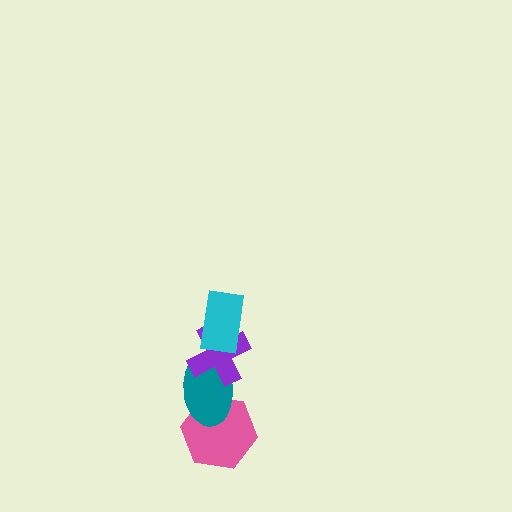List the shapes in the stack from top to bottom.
From top to bottom: the cyan rectangle, the purple cross, the teal ellipse, the pink hexagon.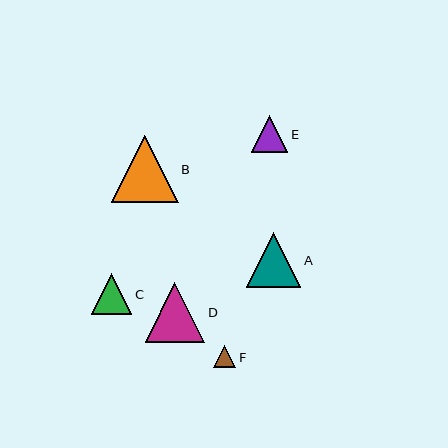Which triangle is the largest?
Triangle B is the largest with a size of approximately 67 pixels.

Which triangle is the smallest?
Triangle F is the smallest with a size of approximately 22 pixels.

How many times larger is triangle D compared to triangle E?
Triangle D is approximately 1.6 times the size of triangle E.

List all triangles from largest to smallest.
From largest to smallest: B, D, A, C, E, F.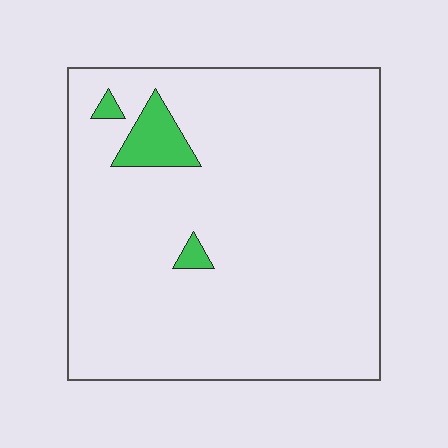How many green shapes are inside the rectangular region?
3.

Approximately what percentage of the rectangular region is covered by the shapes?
Approximately 5%.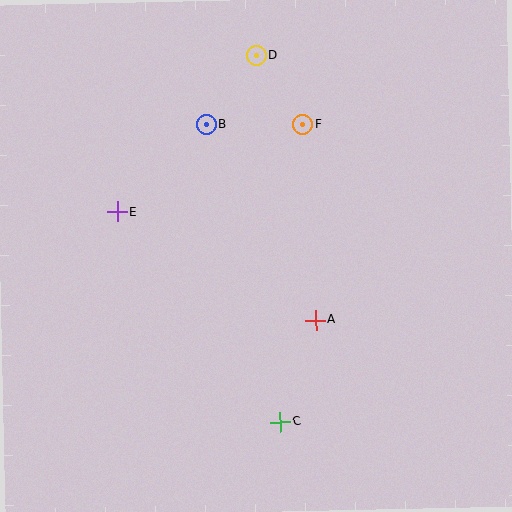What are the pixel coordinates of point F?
Point F is at (303, 124).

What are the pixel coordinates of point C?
Point C is at (280, 422).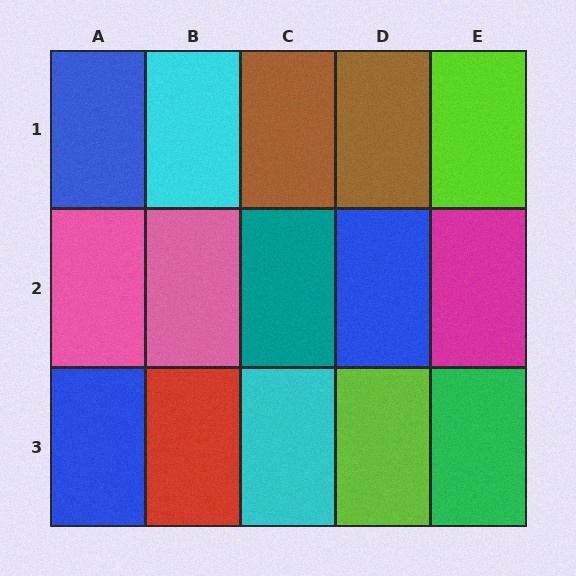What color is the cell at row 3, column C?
Cyan.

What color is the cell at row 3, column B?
Red.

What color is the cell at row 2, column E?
Magenta.